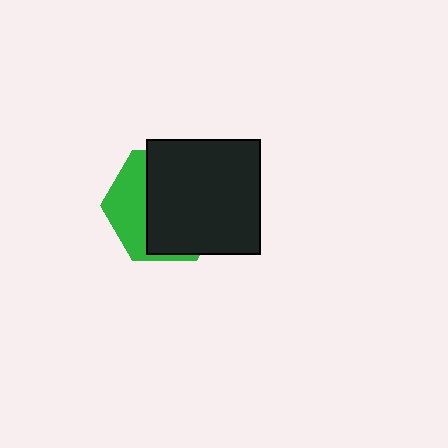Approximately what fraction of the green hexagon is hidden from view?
Roughly 67% of the green hexagon is hidden behind the black square.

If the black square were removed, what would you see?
You would see the complete green hexagon.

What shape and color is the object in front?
The object in front is a black square.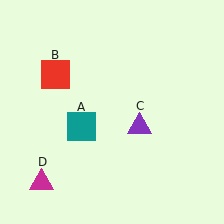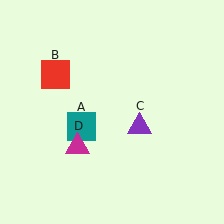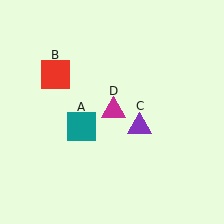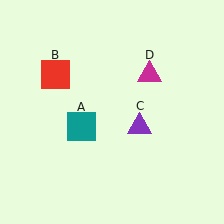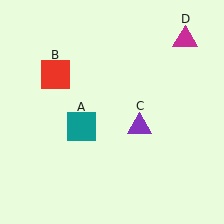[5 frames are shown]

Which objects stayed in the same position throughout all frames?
Teal square (object A) and red square (object B) and purple triangle (object C) remained stationary.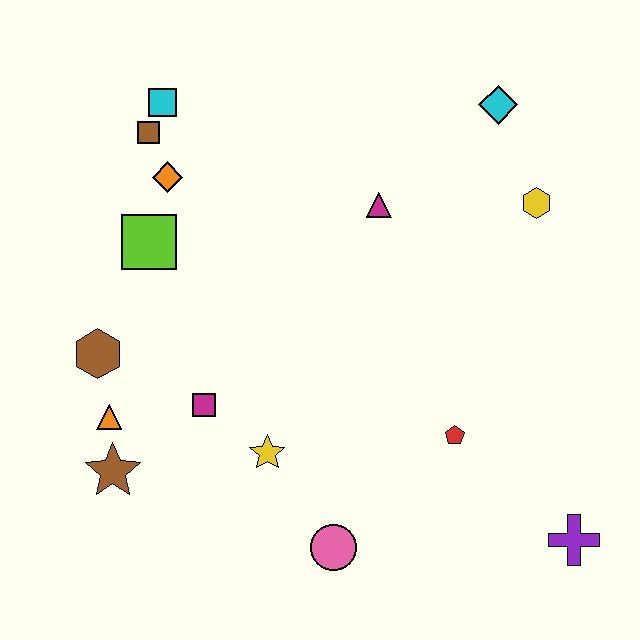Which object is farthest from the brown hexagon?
The purple cross is farthest from the brown hexagon.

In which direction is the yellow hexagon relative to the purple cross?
The yellow hexagon is above the purple cross.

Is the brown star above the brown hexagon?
No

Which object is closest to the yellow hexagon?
The cyan diamond is closest to the yellow hexagon.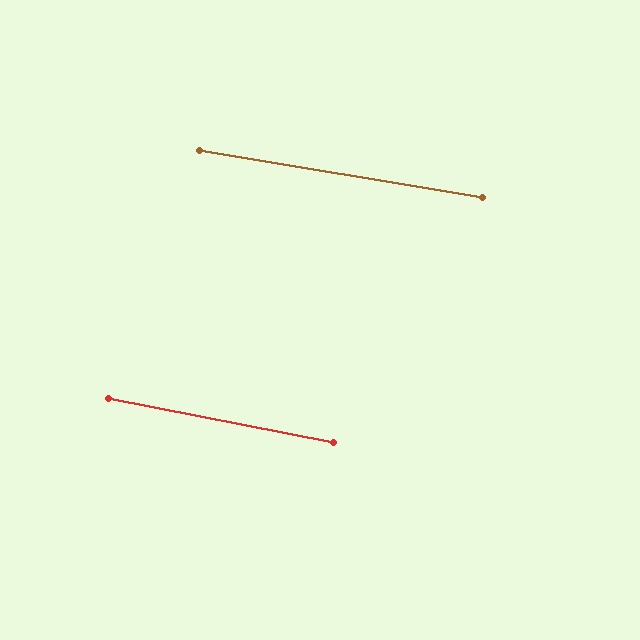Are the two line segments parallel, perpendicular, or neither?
Parallel — their directions differ by only 1.5°.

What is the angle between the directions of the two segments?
Approximately 1 degree.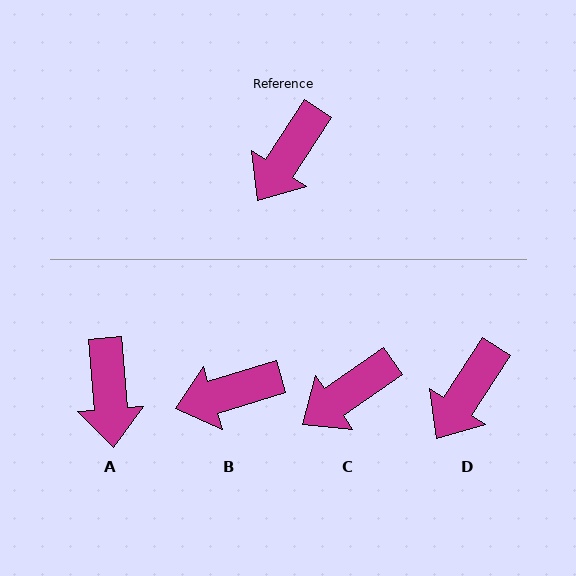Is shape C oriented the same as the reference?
No, it is off by about 22 degrees.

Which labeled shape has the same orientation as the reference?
D.